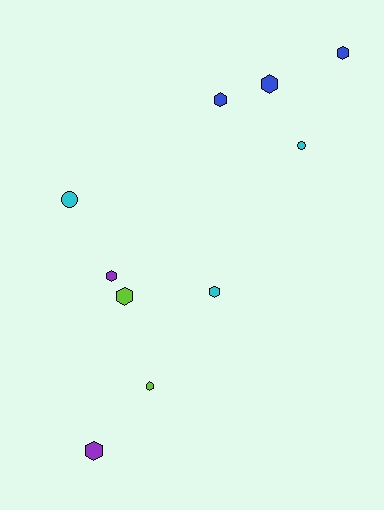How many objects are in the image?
There are 10 objects.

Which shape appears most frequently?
Hexagon, with 8 objects.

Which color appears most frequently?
Cyan, with 3 objects.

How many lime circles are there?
There are no lime circles.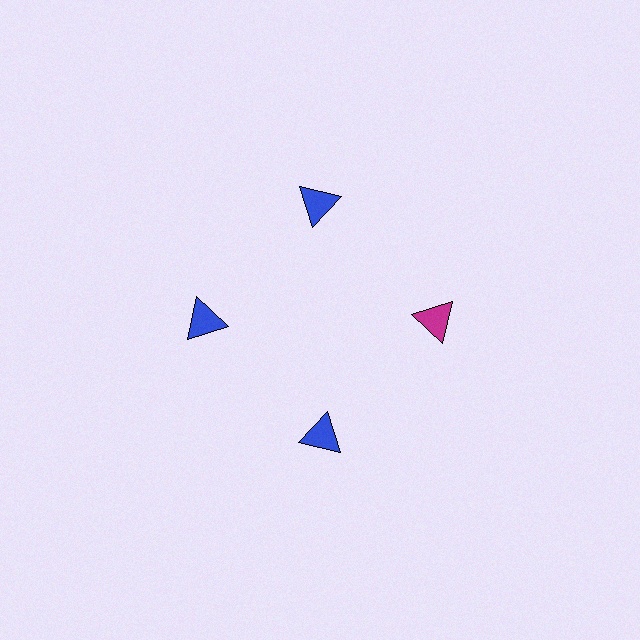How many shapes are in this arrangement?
There are 4 shapes arranged in a ring pattern.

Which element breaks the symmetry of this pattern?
The magenta triangle at roughly the 3 o'clock position breaks the symmetry. All other shapes are blue triangles.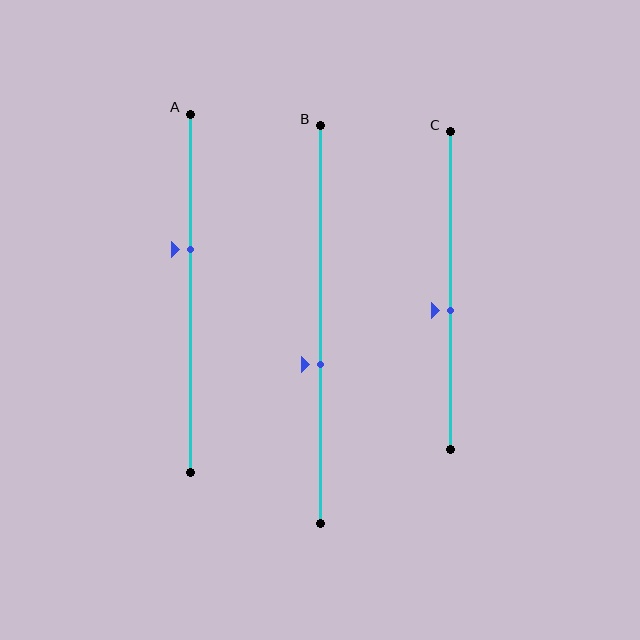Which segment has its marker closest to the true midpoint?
Segment C has its marker closest to the true midpoint.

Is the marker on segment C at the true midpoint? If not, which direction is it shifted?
No, the marker on segment C is shifted downward by about 6% of the segment length.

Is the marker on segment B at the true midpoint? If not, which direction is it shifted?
No, the marker on segment B is shifted downward by about 10% of the segment length.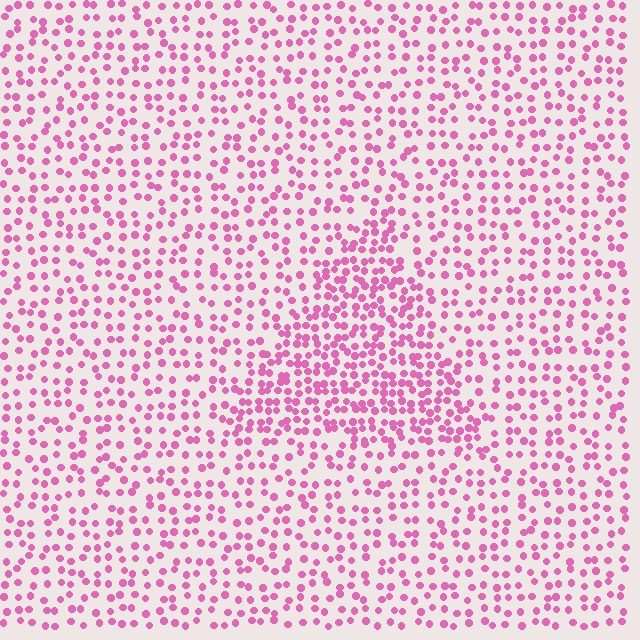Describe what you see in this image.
The image contains small pink elements arranged at two different densities. A triangle-shaped region is visible where the elements are more densely packed than the surrounding area.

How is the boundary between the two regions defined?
The boundary is defined by a change in element density (approximately 1.8x ratio). All elements are the same color, size, and shape.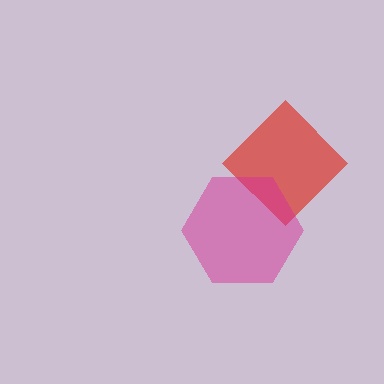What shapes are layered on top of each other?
The layered shapes are: a red diamond, a magenta hexagon.